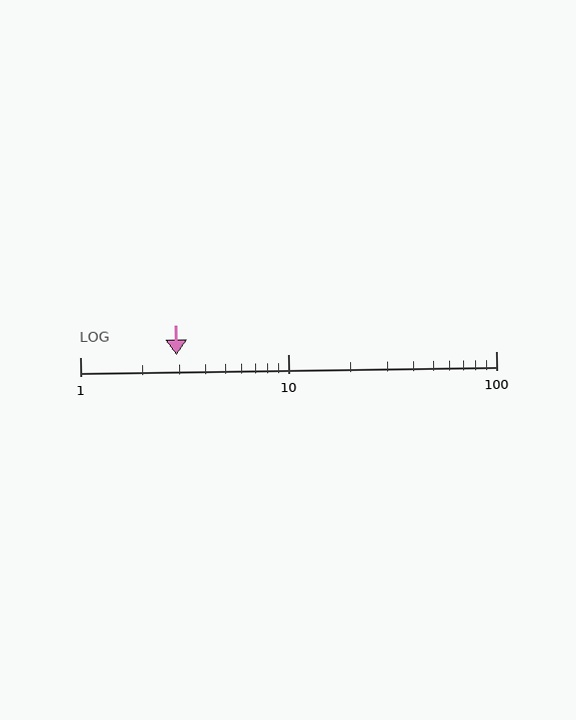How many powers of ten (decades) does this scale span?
The scale spans 2 decades, from 1 to 100.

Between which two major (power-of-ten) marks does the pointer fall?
The pointer is between 1 and 10.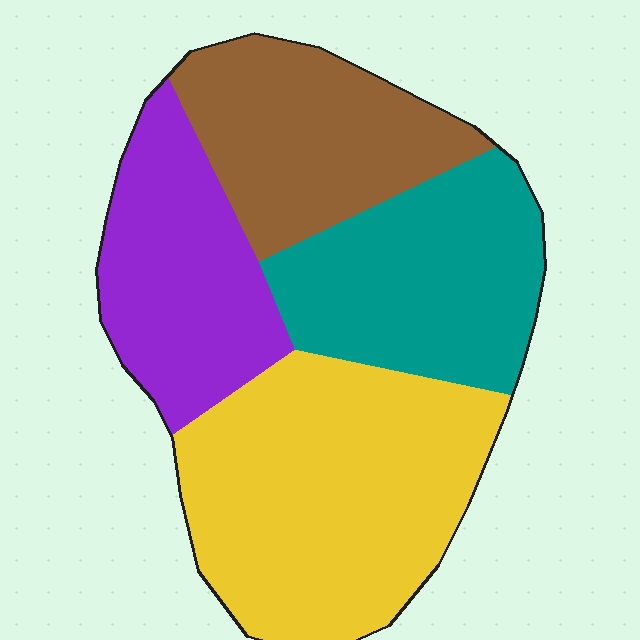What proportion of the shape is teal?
Teal takes up between a sixth and a third of the shape.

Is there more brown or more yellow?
Yellow.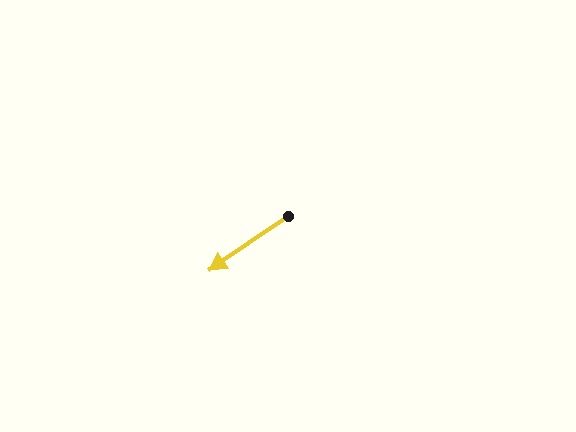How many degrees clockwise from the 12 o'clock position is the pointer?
Approximately 236 degrees.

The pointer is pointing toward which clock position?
Roughly 8 o'clock.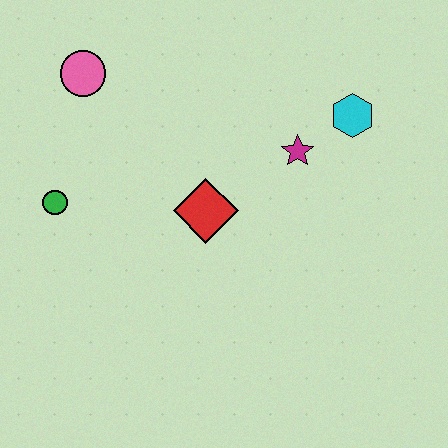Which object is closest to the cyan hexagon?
The magenta star is closest to the cyan hexagon.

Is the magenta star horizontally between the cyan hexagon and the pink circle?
Yes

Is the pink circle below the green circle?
No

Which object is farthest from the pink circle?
The cyan hexagon is farthest from the pink circle.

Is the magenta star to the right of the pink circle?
Yes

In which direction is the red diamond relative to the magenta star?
The red diamond is to the left of the magenta star.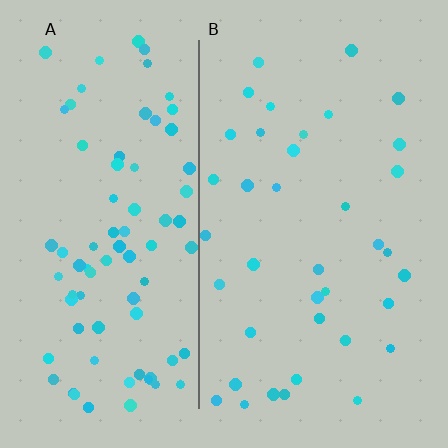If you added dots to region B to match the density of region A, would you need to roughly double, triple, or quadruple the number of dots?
Approximately double.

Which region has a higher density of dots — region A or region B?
A (the left).